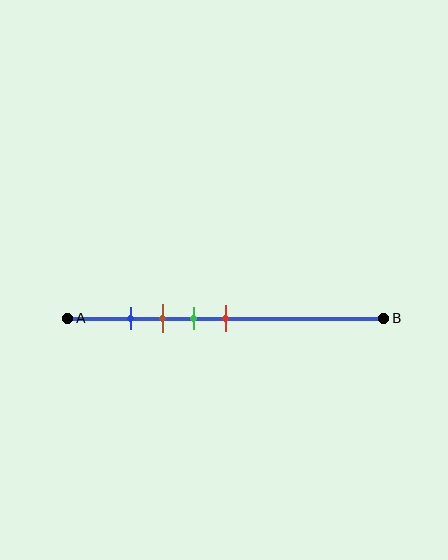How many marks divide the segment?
There are 4 marks dividing the segment.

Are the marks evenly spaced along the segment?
Yes, the marks are approximately evenly spaced.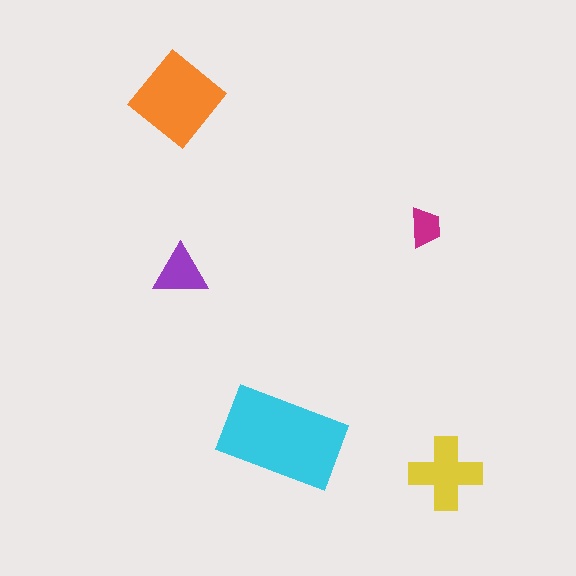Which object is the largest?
The cyan rectangle.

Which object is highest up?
The orange diamond is topmost.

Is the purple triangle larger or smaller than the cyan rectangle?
Smaller.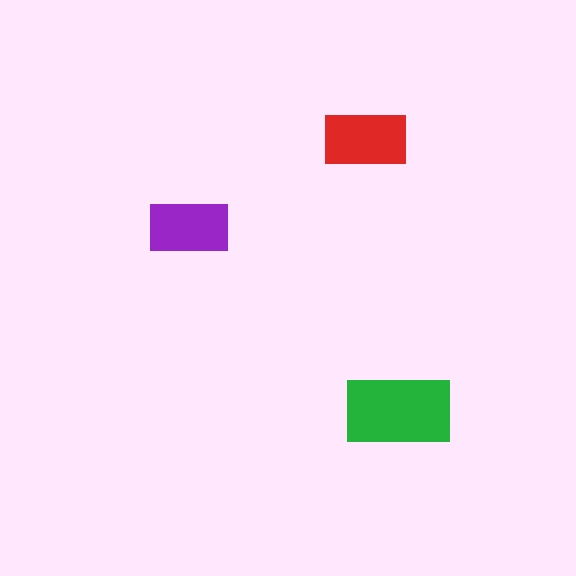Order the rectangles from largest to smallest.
the green one, the red one, the purple one.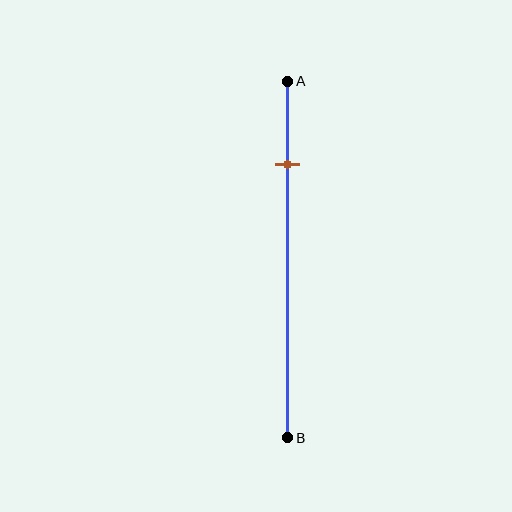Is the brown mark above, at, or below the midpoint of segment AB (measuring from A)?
The brown mark is above the midpoint of segment AB.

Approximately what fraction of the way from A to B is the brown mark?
The brown mark is approximately 25% of the way from A to B.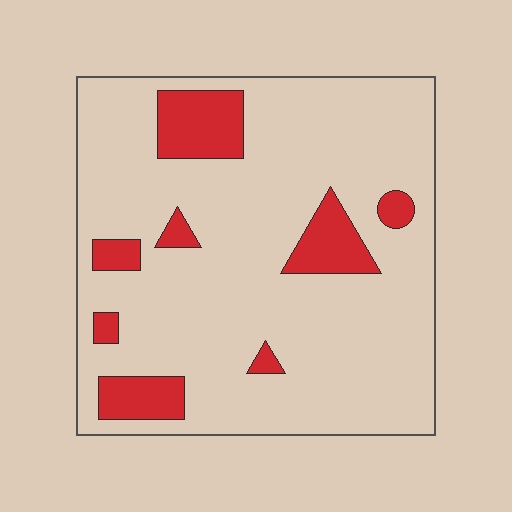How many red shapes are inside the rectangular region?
8.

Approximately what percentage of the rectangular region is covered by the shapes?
Approximately 15%.